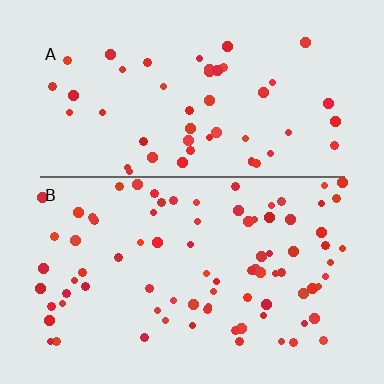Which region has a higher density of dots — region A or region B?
B (the bottom).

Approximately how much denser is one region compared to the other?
Approximately 1.7× — region B over region A.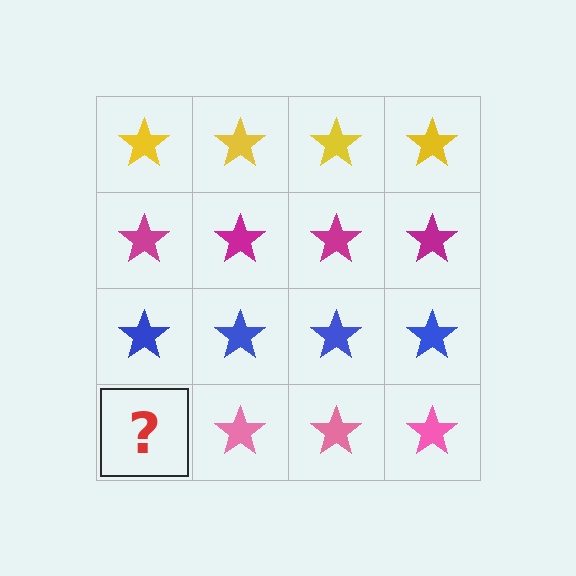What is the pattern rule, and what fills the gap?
The rule is that each row has a consistent color. The gap should be filled with a pink star.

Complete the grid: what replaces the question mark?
The question mark should be replaced with a pink star.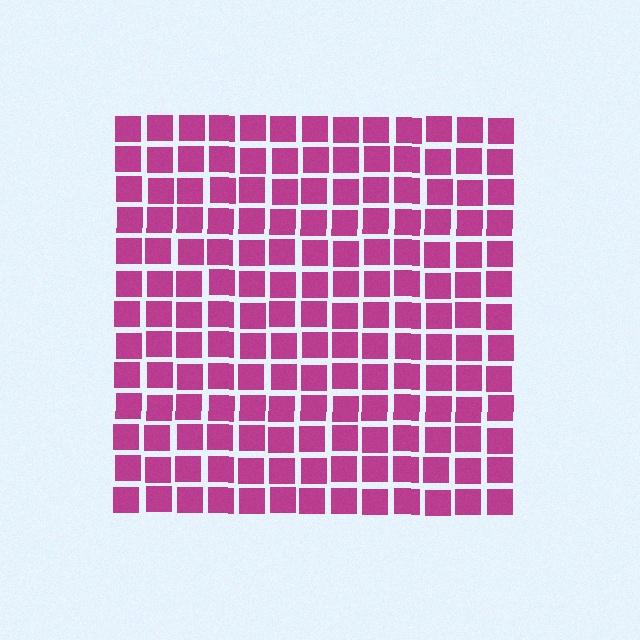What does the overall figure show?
The overall figure shows a square.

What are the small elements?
The small elements are squares.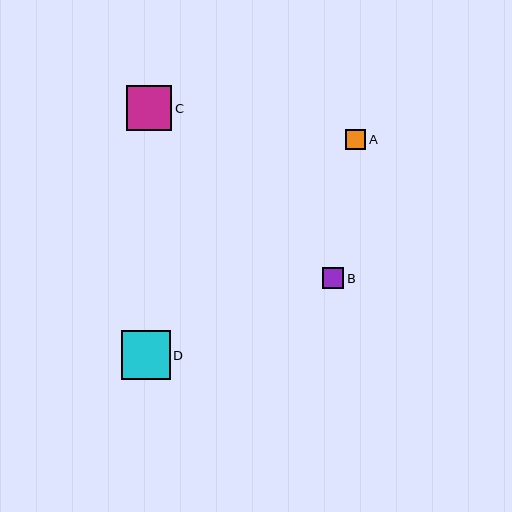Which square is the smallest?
Square A is the smallest with a size of approximately 20 pixels.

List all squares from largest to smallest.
From largest to smallest: D, C, B, A.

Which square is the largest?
Square D is the largest with a size of approximately 48 pixels.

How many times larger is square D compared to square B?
Square D is approximately 2.3 times the size of square B.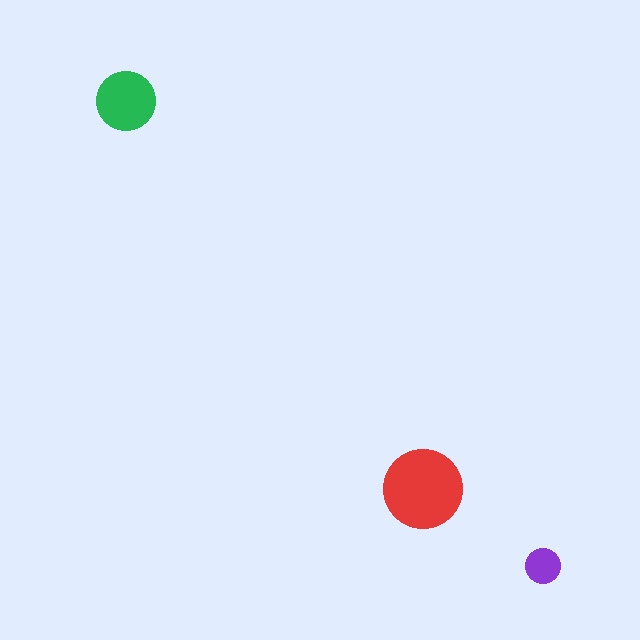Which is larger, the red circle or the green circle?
The red one.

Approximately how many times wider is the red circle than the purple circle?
About 2 times wider.